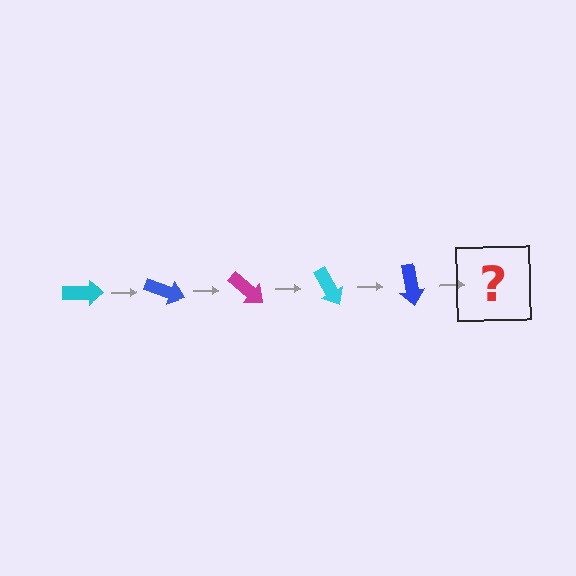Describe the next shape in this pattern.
It should be a magenta arrow, rotated 100 degrees from the start.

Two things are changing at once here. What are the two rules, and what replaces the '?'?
The two rules are that it rotates 20 degrees each step and the color cycles through cyan, blue, and magenta. The '?' should be a magenta arrow, rotated 100 degrees from the start.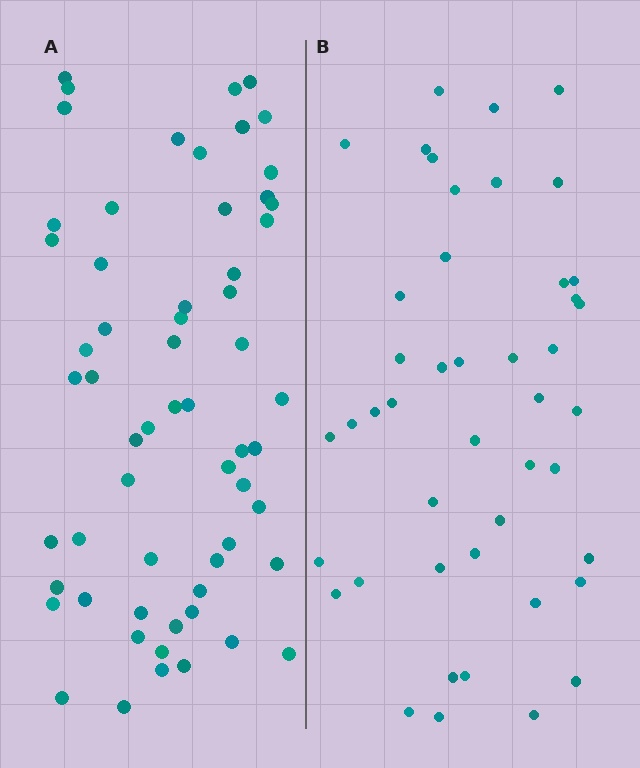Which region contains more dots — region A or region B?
Region A (the left region) has more dots.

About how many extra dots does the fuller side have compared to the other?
Region A has approximately 15 more dots than region B.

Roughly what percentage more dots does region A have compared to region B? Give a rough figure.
About 35% more.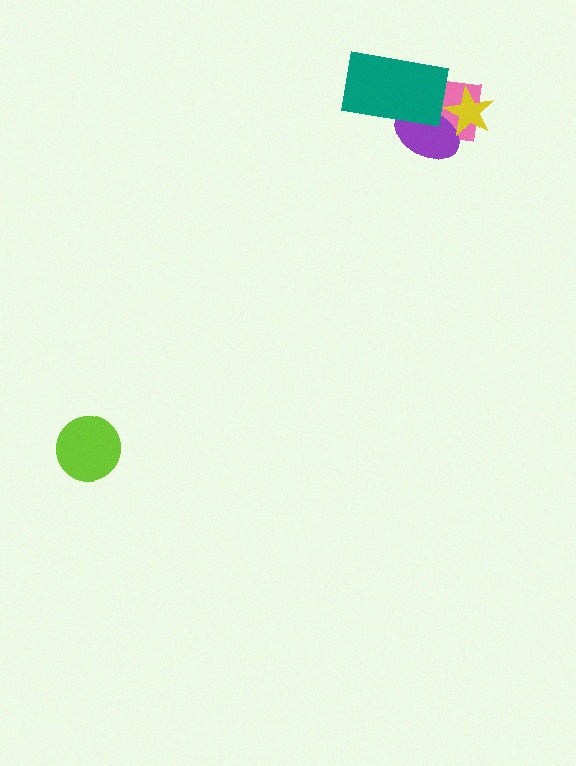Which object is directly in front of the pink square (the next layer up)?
The purple ellipse is directly in front of the pink square.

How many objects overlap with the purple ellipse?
3 objects overlap with the purple ellipse.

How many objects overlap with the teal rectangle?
2 objects overlap with the teal rectangle.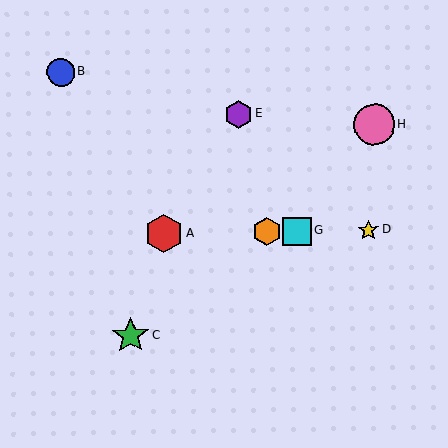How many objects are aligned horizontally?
4 objects (A, D, F, G) are aligned horizontally.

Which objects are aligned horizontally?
Objects A, D, F, G are aligned horizontally.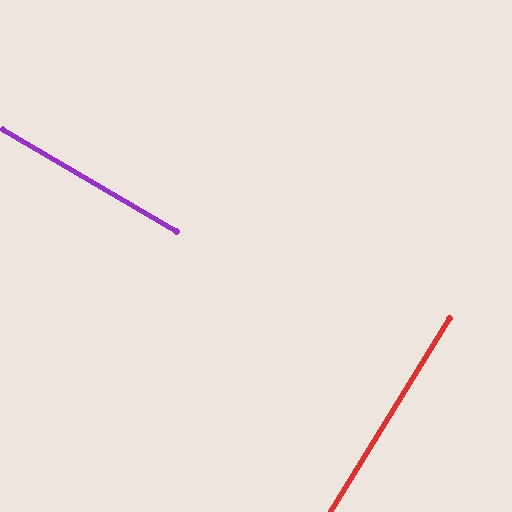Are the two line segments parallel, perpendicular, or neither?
Perpendicular — they meet at approximately 89°.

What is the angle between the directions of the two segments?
Approximately 89 degrees.